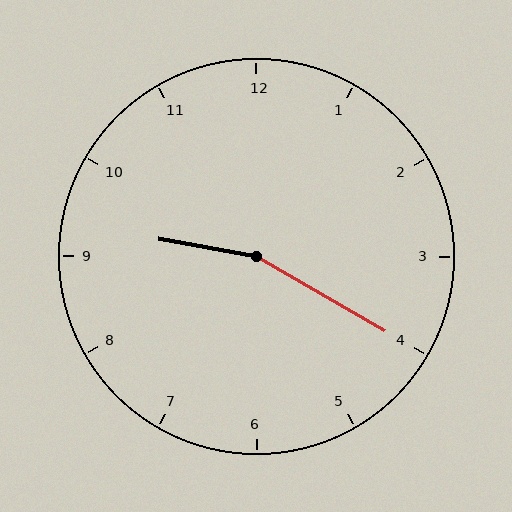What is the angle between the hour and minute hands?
Approximately 160 degrees.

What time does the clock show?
9:20.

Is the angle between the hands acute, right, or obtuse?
It is obtuse.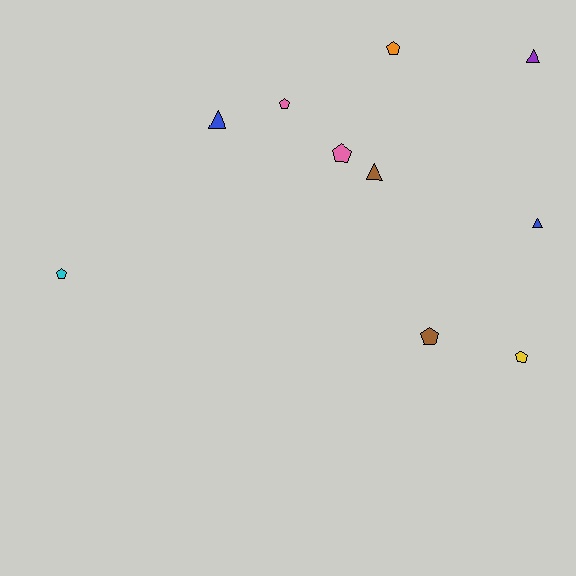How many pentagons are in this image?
There are 6 pentagons.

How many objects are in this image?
There are 10 objects.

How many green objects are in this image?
There are no green objects.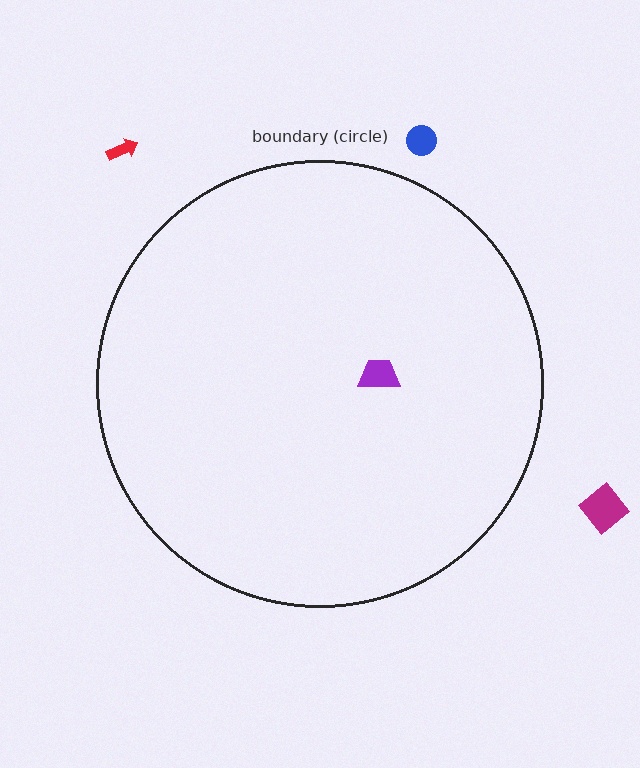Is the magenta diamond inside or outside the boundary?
Outside.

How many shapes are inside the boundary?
1 inside, 3 outside.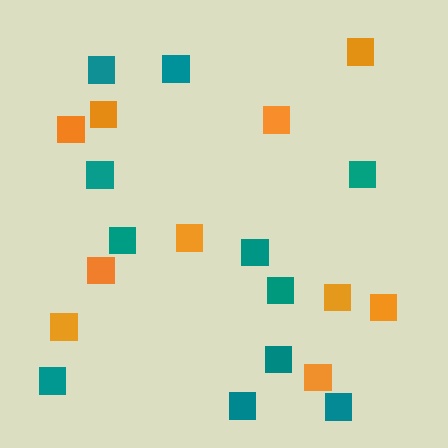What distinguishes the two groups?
There are 2 groups: one group of orange squares (10) and one group of teal squares (11).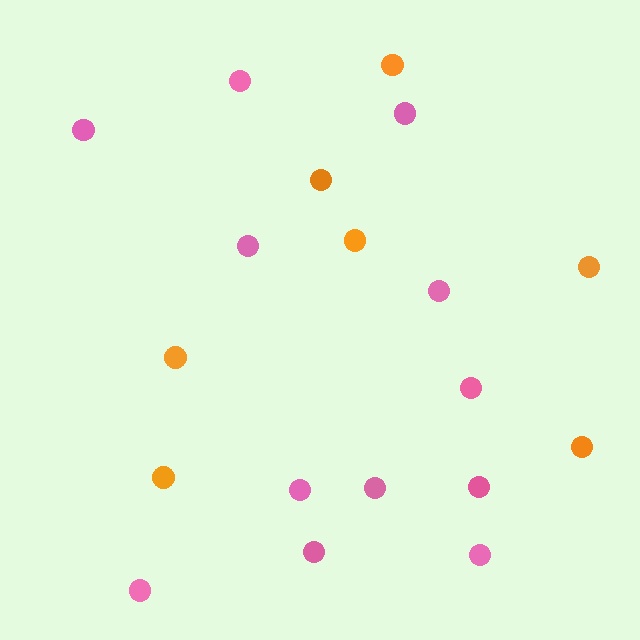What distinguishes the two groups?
There are 2 groups: one group of pink circles (12) and one group of orange circles (7).